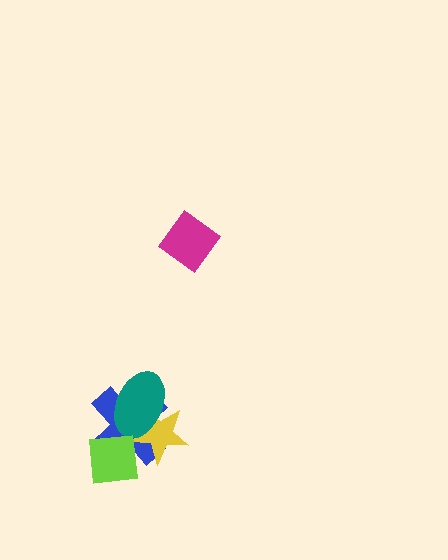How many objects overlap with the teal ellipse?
2 objects overlap with the teal ellipse.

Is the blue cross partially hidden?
Yes, it is partially covered by another shape.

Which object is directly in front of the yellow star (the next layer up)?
The teal ellipse is directly in front of the yellow star.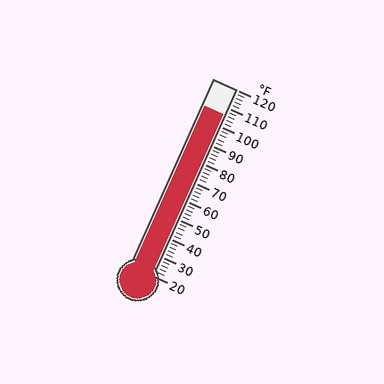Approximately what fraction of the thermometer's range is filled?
The thermometer is filled to approximately 85% of its range.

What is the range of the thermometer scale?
The thermometer scale ranges from 20°F to 120°F.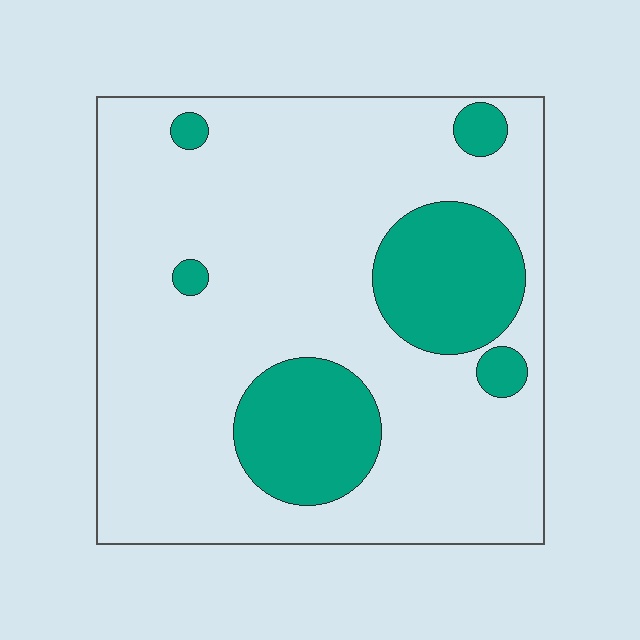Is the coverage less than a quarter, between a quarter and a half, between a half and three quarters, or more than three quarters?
Less than a quarter.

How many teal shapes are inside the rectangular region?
6.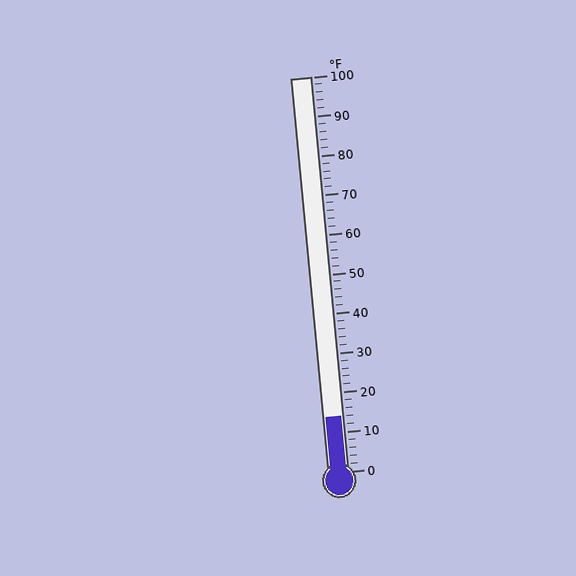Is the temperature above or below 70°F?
The temperature is below 70°F.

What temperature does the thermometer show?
The thermometer shows approximately 14°F.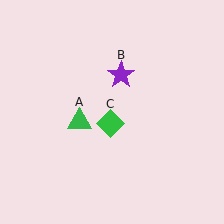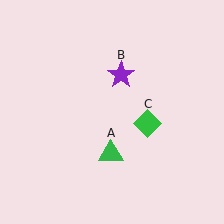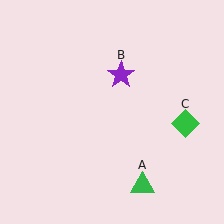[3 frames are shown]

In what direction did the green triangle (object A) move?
The green triangle (object A) moved down and to the right.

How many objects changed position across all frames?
2 objects changed position: green triangle (object A), green diamond (object C).